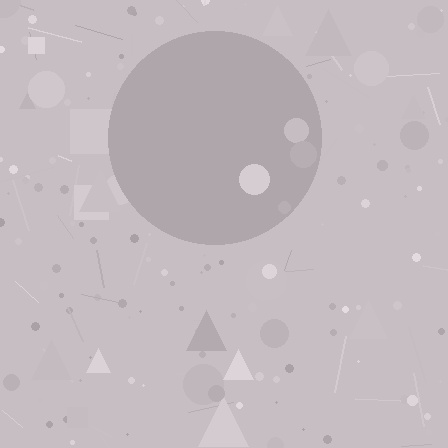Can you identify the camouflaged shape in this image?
The camouflaged shape is a circle.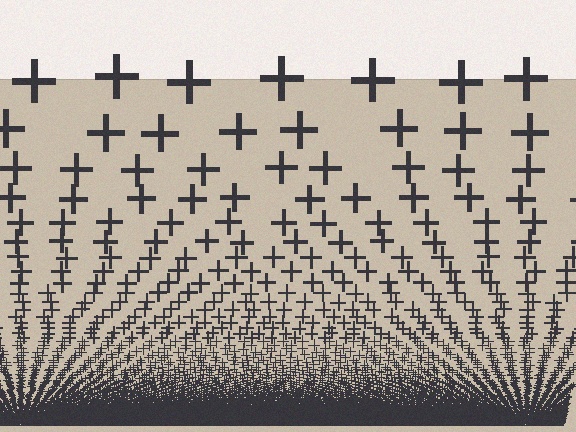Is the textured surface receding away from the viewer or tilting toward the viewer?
The surface appears to tilt toward the viewer. Texture elements get larger and sparser toward the top.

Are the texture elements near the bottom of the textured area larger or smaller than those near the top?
Smaller. The gradient is inverted — elements near the bottom are smaller and denser.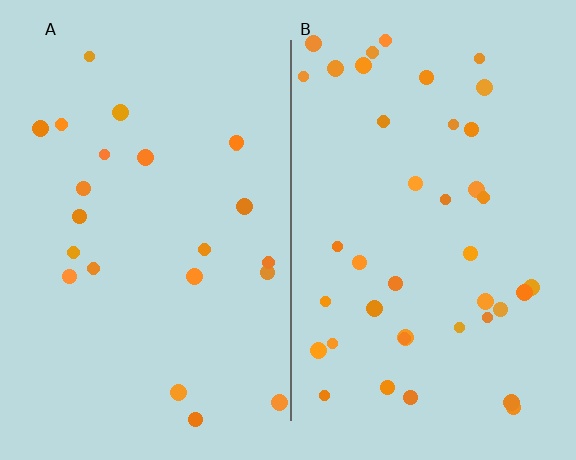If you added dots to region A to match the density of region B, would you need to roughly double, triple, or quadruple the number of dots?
Approximately double.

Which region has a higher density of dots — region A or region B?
B (the right).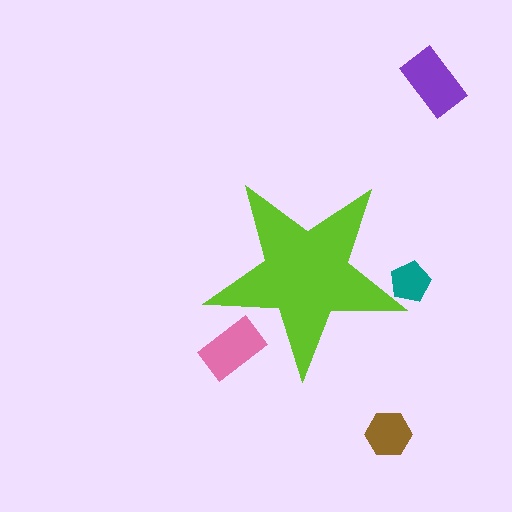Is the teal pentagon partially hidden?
Yes, the teal pentagon is partially hidden behind the lime star.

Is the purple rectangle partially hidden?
No, the purple rectangle is fully visible.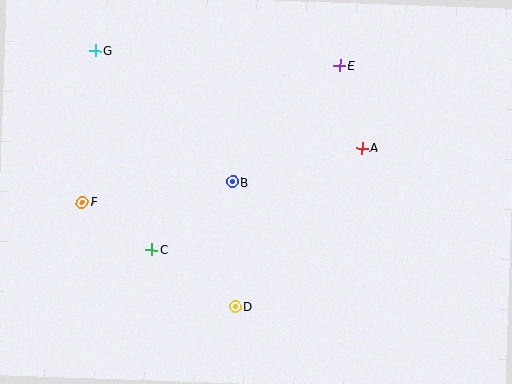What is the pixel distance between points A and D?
The distance between A and D is 203 pixels.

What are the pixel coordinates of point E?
Point E is at (340, 66).